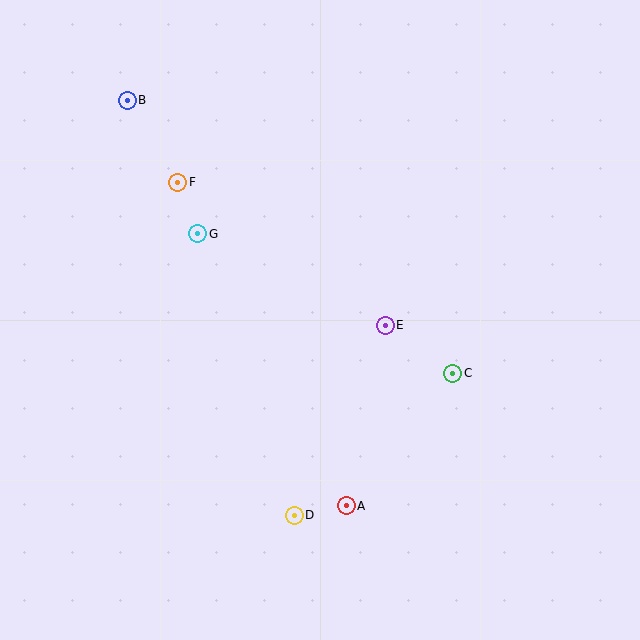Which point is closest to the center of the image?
Point E at (385, 325) is closest to the center.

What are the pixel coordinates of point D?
Point D is at (294, 516).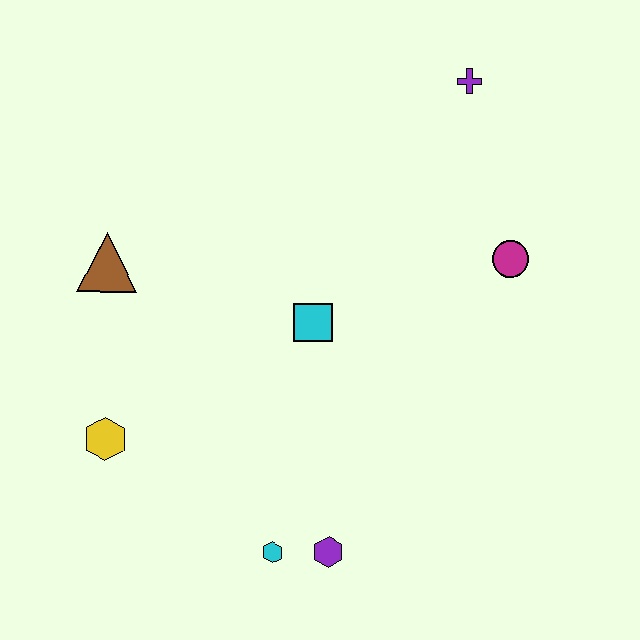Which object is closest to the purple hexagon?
The cyan hexagon is closest to the purple hexagon.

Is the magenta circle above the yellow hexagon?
Yes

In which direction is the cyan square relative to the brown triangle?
The cyan square is to the right of the brown triangle.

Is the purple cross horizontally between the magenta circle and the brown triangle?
Yes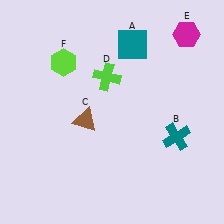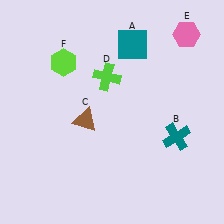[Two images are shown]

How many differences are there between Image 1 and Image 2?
There is 1 difference between the two images.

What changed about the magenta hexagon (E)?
In Image 1, E is magenta. In Image 2, it changed to pink.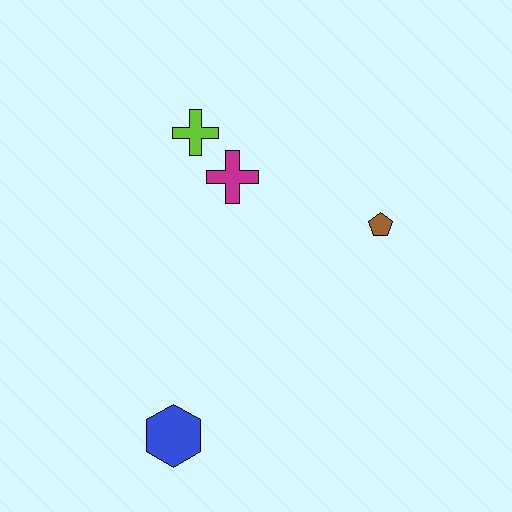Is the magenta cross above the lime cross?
No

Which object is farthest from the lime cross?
The blue hexagon is farthest from the lime cross.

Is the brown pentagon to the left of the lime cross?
No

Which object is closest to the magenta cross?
The lime cross is closest to the magenta cross.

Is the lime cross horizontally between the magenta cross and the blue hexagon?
Yes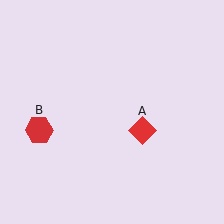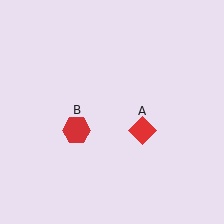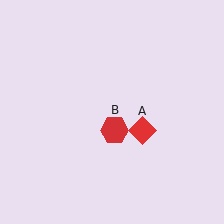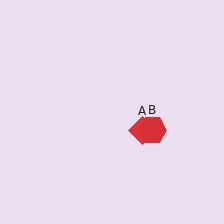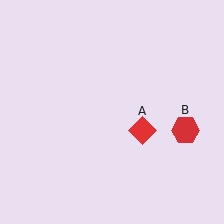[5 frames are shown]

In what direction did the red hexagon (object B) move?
The red hexagon (object B) moved right.